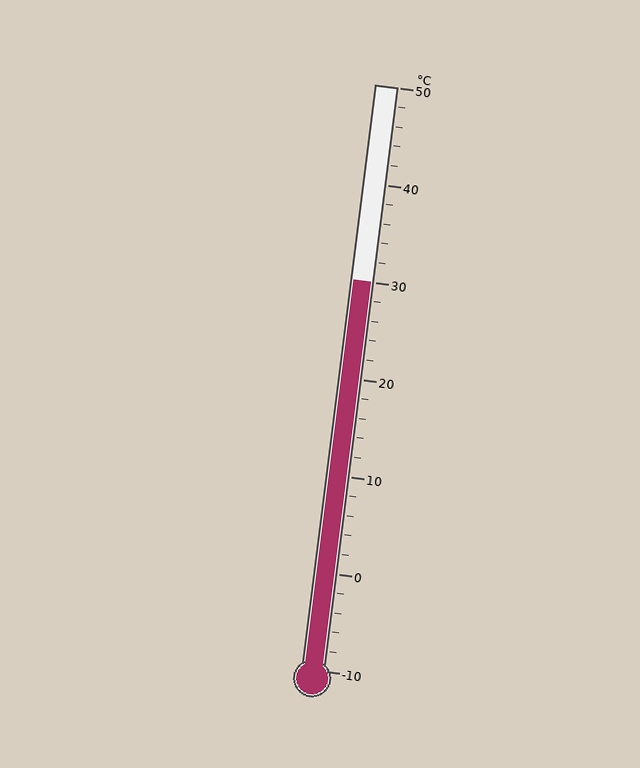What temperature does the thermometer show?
The thermometer shows approximately 30°C.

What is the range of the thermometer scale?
The thermometer scale ranges from -10°C to 50°C.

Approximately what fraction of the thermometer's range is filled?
The thermometer is filled to approximately 65% of its range.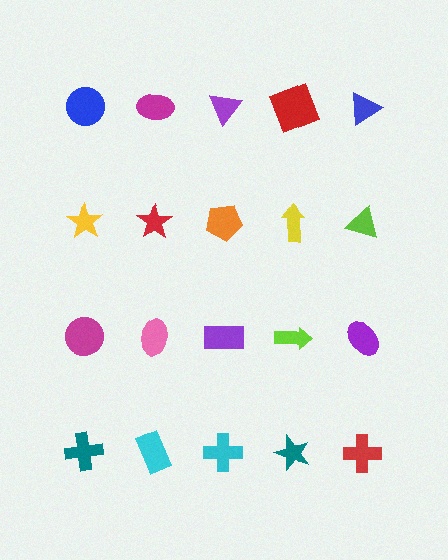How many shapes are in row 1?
5 shapes.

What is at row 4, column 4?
A teal star.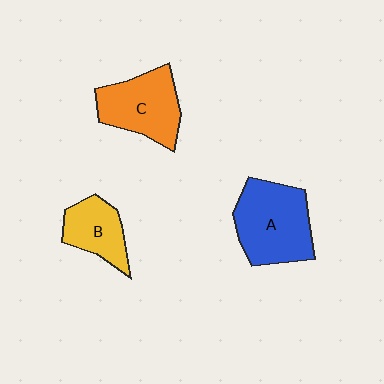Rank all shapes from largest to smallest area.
From largest to smallest: A (blue), C (orange), B (yellow).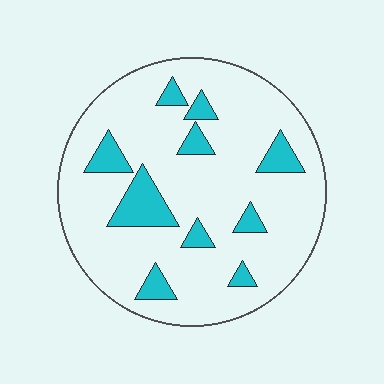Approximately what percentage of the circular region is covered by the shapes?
Approximately 15%.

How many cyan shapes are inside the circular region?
10.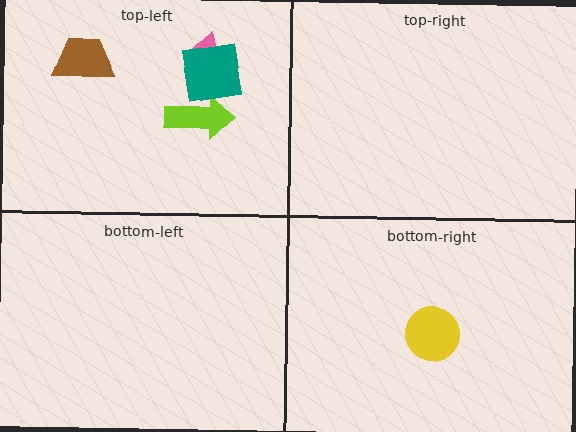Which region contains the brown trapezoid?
The top-left region.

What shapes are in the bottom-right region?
The yellow circle.